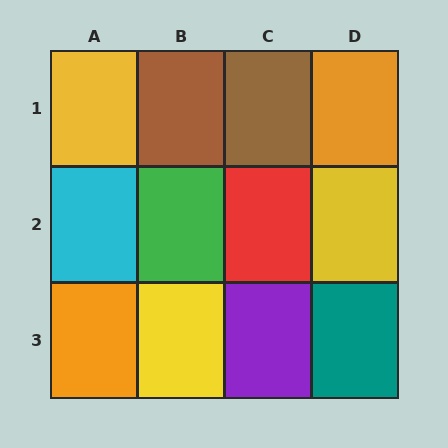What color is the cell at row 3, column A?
Orange.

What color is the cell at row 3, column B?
Yellow.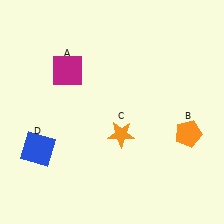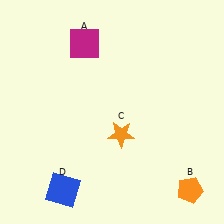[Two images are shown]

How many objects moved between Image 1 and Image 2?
3 objects moved between the two images.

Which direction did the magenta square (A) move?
The magenta square (A) moved up.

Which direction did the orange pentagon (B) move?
The orange pentagon (B) moved down.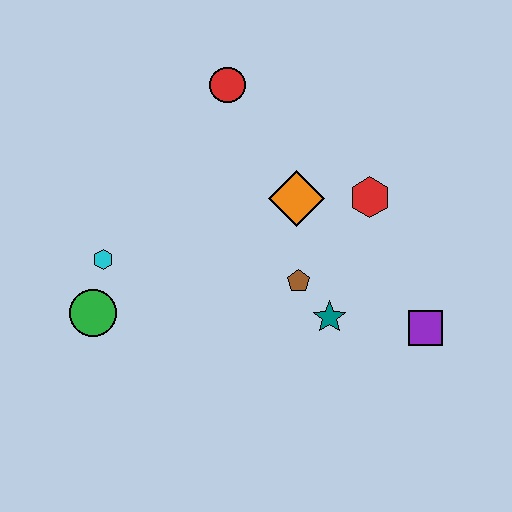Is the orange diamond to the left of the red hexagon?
Yes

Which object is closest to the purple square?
The teal star is closest to the purple square.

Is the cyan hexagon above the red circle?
No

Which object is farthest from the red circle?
The purple square is farthest from the red circle.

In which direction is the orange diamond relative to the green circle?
The orange diamond is to the right of the green circle.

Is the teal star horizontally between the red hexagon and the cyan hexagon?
Yes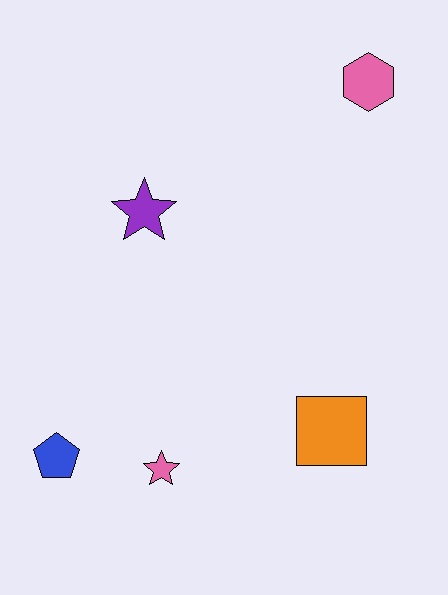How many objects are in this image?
There are 5 objects.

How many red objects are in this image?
There are no red objects.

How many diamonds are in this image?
There are no diamonds.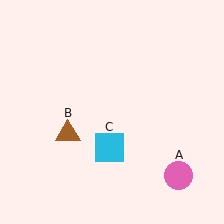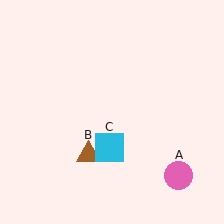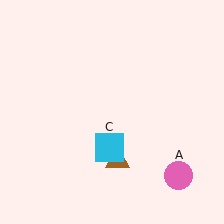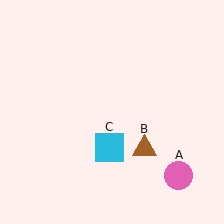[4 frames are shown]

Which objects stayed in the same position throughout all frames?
Pink circle (object A) and cyan square (object C) remained stationary.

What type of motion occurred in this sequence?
The brown triangle (object B) rotated counterclockwise around the center of the scene.